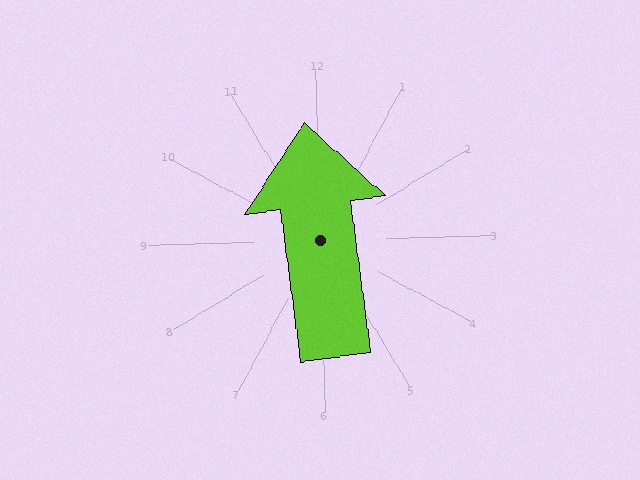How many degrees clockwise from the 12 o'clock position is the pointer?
Approximately 354 degrees.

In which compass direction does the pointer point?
North.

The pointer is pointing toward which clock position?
Roughly 12 o'clock.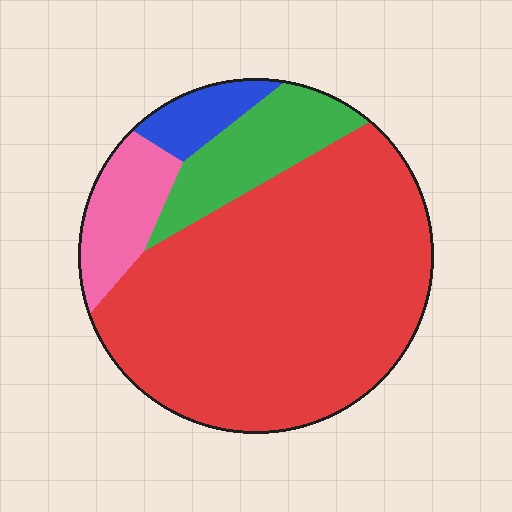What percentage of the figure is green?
Green covers 14% of the figure.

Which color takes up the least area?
Blue, at roughly 5%.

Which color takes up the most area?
Red, at roughly 70%.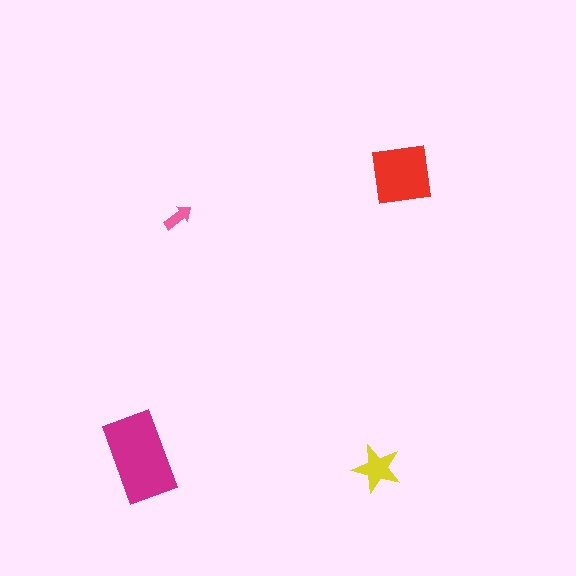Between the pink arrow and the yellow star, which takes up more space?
The yellow star.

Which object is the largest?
The magenta rectangle.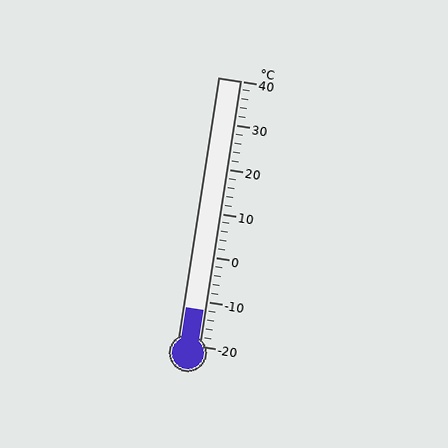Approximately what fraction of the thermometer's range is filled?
The thermometer is filled to approximately 15% of its range.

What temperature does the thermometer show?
The thermometer shows approximately -12°C.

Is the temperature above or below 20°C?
The temperature is below 20°C.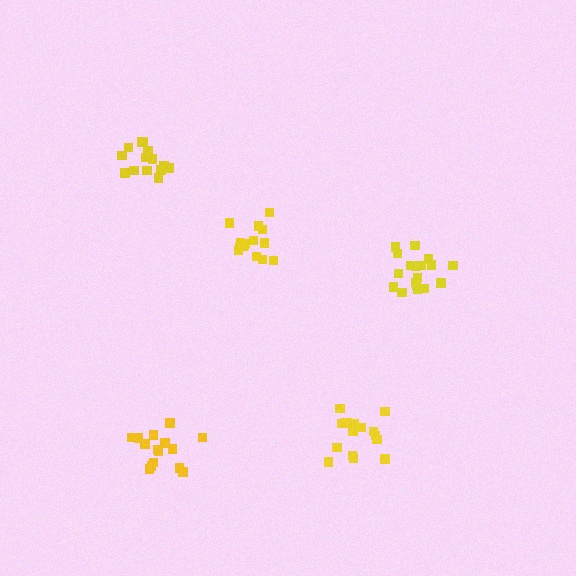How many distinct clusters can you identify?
There are 5 distinct clusters.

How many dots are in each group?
Group 1: 15 dots, Group 2: 15 dots, Group 3: 18 dots, Group 4: 15 dots, Group 5: 17 dots (80 total).